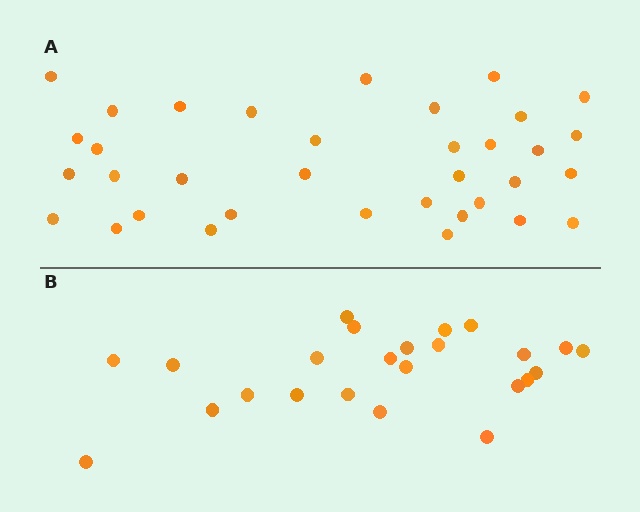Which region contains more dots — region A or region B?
Region A (the top region) has more dots.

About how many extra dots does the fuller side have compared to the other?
Region A has roughly 12 or so more dots than region B.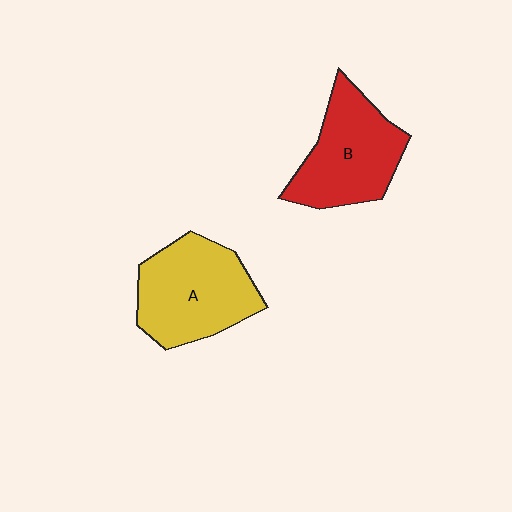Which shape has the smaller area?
Shape B (red).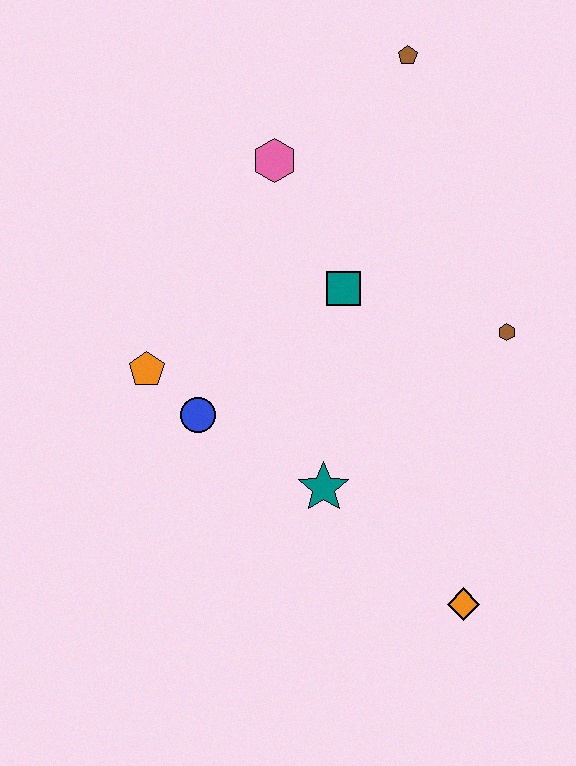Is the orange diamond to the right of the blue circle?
Yes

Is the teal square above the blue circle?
Yes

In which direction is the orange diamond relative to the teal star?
The orange diamond is to the right of the teal star.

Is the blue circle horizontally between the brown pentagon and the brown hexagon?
No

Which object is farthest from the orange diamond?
The brown pentagon is farthest from the orange diamond.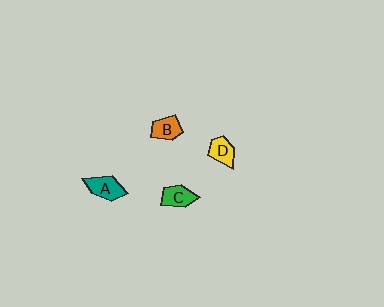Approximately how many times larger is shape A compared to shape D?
Approximately 1.3 times.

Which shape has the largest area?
Shape A (teal).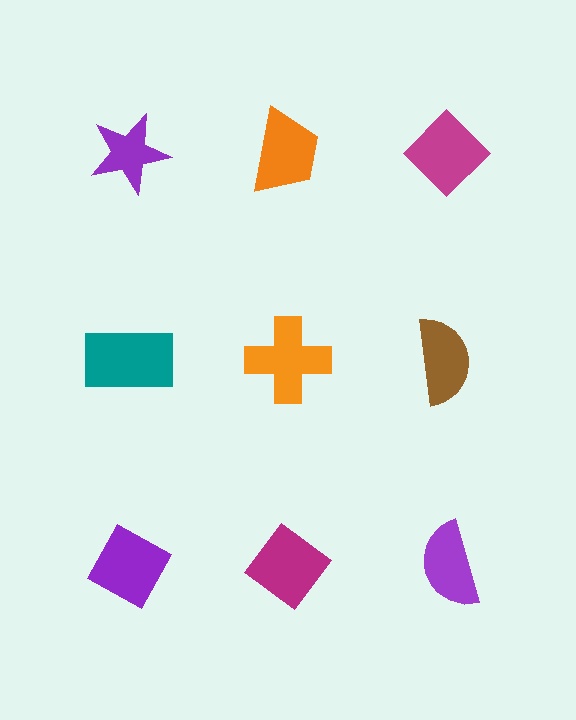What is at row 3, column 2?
A magenta diamond.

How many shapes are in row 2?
3 shapes.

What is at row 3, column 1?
A purple diamond.